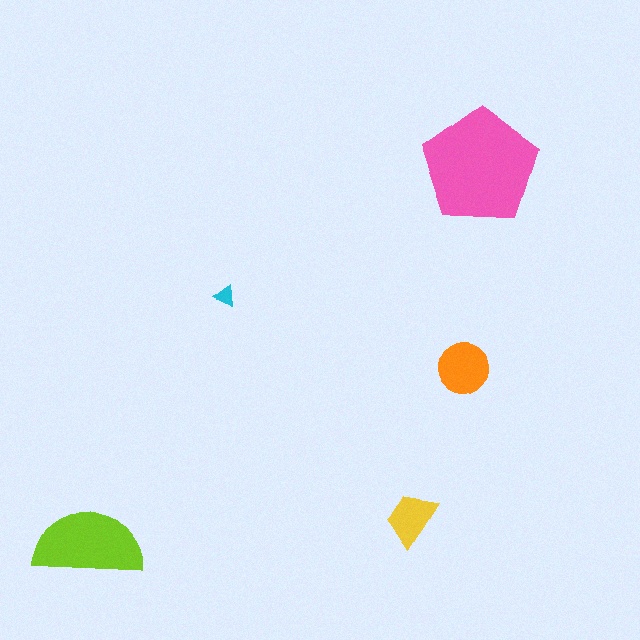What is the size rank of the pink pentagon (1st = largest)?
1st.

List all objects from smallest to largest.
The cyan triangle, the yellow trapezoid, the orange circle, the lime semicircle, the pink pentagon.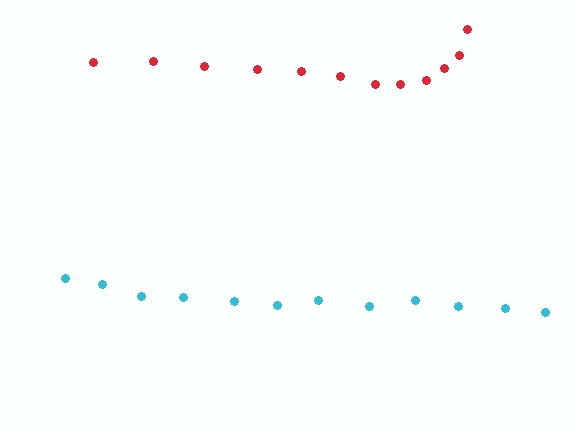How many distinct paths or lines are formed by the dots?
There are 2 distinct paths.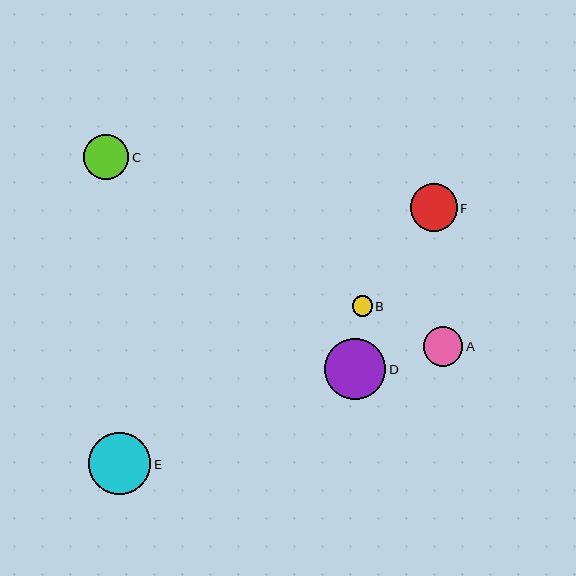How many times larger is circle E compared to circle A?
Circle E is approximately 1.6 times the size of circle A.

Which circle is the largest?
Circle E is the largest with a size of approximately 62 pixels.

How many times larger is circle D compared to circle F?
Circle D is approximately 1.3 times the size of circle F.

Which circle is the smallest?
Circle B is the smallest with a size of approximately 20 pixels.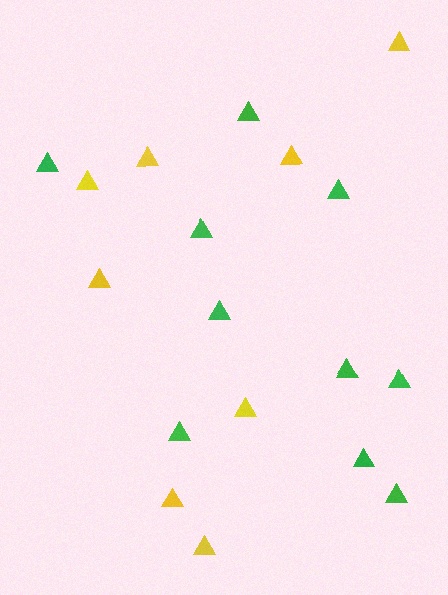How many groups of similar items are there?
There are 2 groups: one group of green triangles (10) and one group of yellow triangles (8).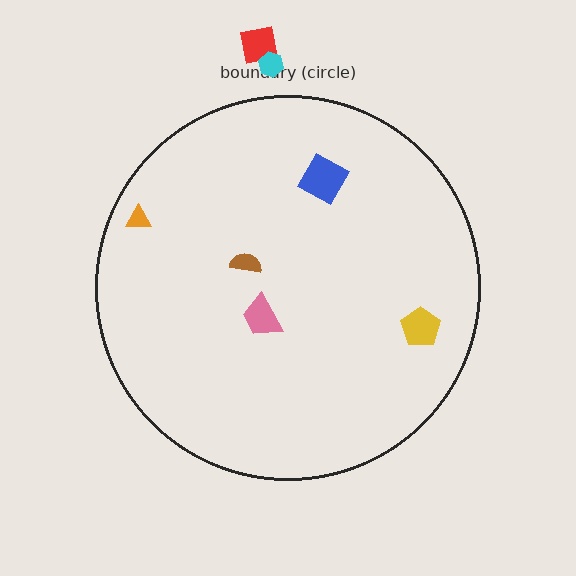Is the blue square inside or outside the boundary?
Inside.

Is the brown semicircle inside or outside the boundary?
Inside.